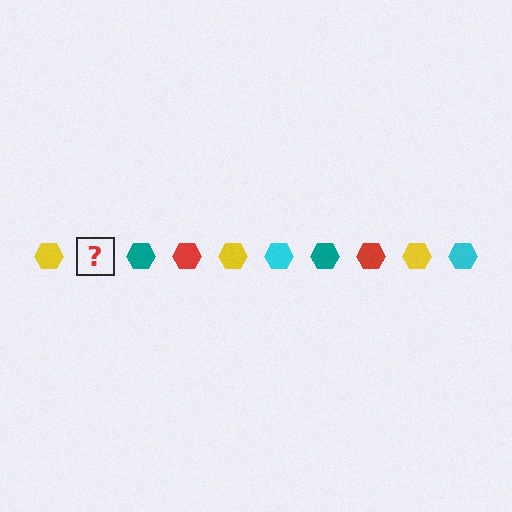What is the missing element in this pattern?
The missing element is a cyan hexagon.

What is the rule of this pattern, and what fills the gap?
The rule is that the pattern cycles through yellow, cyan, teal, red hexagons. The gap should be filled with a cyan hexagon.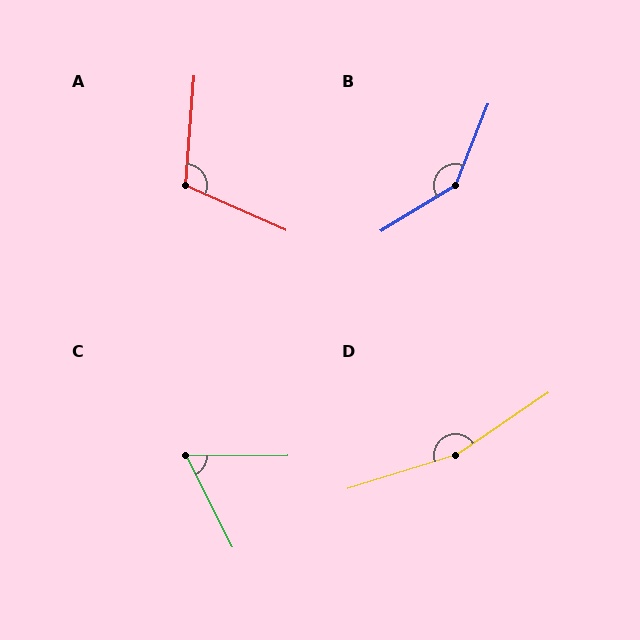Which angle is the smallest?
C, at approximately 63 degrees.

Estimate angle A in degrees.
Approximately 109 degrees.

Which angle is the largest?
D, at approximately 163 degrees.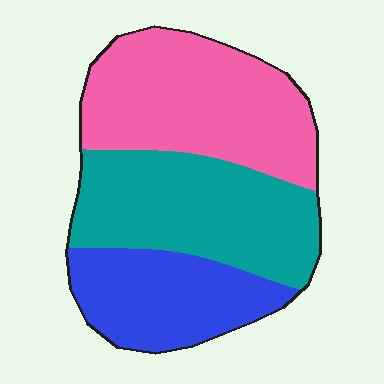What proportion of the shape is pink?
Pink covers around 40% of the shape.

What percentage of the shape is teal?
Teal takes up between a third and a half of the shape.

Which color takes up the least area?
Blue, at roughly 25%.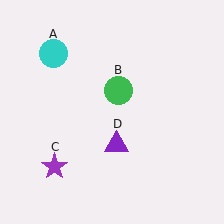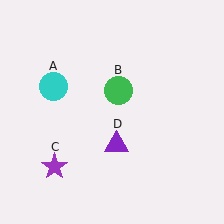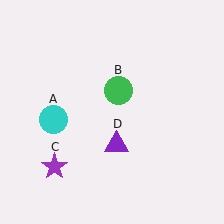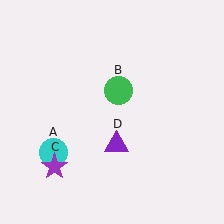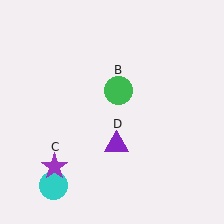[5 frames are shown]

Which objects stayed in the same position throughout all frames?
Green circle (object B) and purple star (object C) and purple triangle (object D) remained stationary.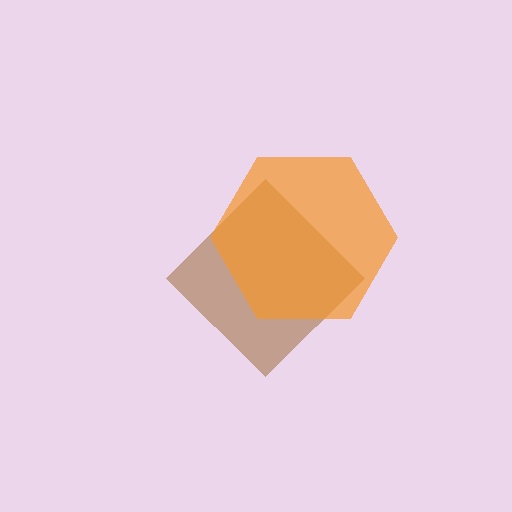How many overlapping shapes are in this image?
There are 2 overlapping shapes in the image.